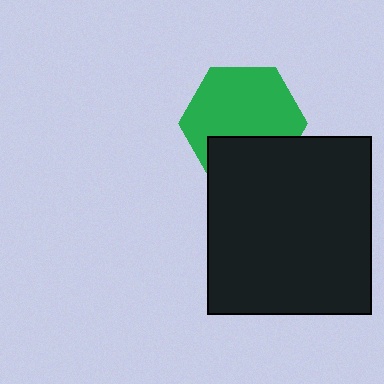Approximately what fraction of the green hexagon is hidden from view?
Roughly 33% of the green hexagon is hidden behind the black rectangle.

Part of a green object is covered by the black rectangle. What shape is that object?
It is a hexagon.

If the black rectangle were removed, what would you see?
You would see the complete green hexagon.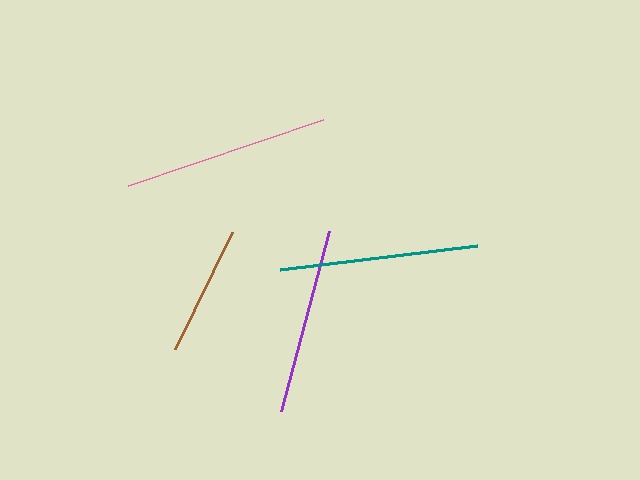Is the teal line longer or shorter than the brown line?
The teal line is longer than the brown line.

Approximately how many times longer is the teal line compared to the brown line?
The teal line is approximately 1.5 times the length of the brown line.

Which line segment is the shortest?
The brown line is the shortest at approximately 130 pixels.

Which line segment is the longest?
The pink line is the longest at approximately 205 pixels.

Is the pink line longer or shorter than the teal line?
The pink line is longer than the teal line.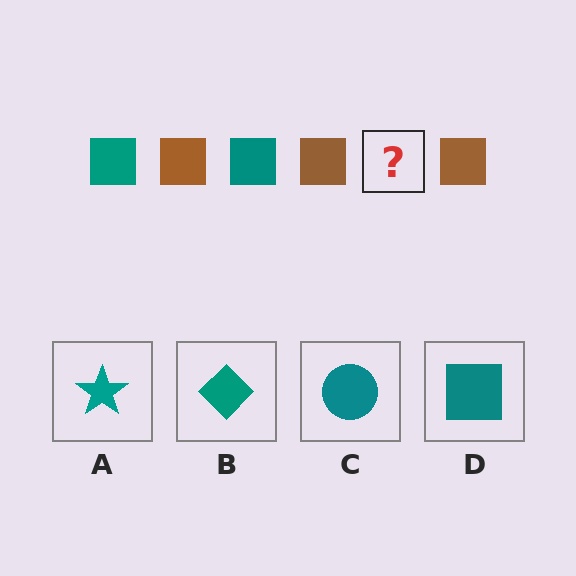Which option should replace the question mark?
Option D.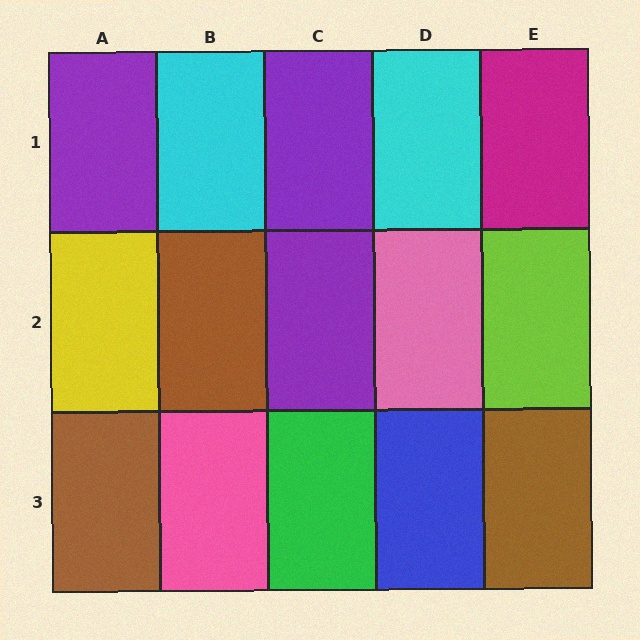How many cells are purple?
3 cells are purple.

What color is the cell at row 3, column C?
Green.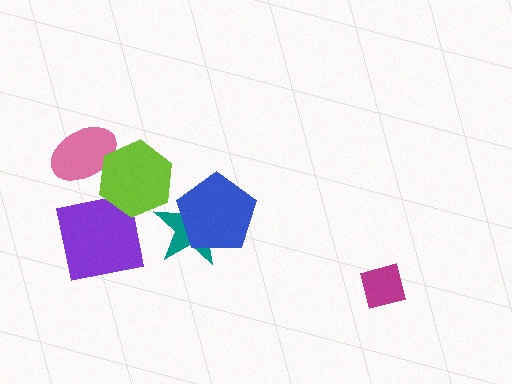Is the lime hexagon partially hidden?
No, no other shape covers it.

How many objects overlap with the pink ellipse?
1 object overlaps with the pink ellipse.